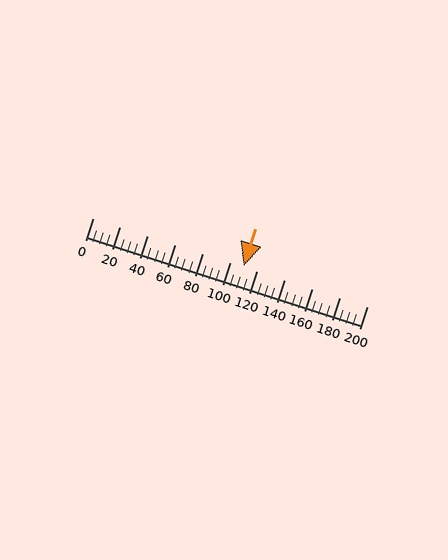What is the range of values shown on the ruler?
The ruler shows values from 0 to 200.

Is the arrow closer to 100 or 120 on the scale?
The arrow is closer to 120.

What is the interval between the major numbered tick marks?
The major tick marks are spaced 20 units apart.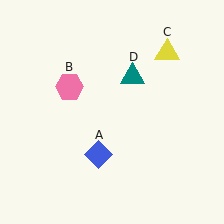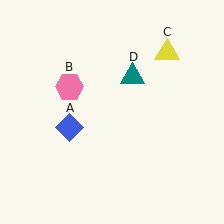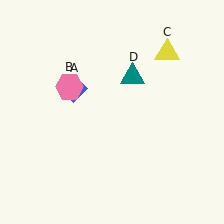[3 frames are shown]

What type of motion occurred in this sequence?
The blue diamond (object A) rotated clockwise around the center of the scene.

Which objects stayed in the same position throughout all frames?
Pink hexagon (object B) and yellow triangle (object C) and teal triangle (object D) remained stationary.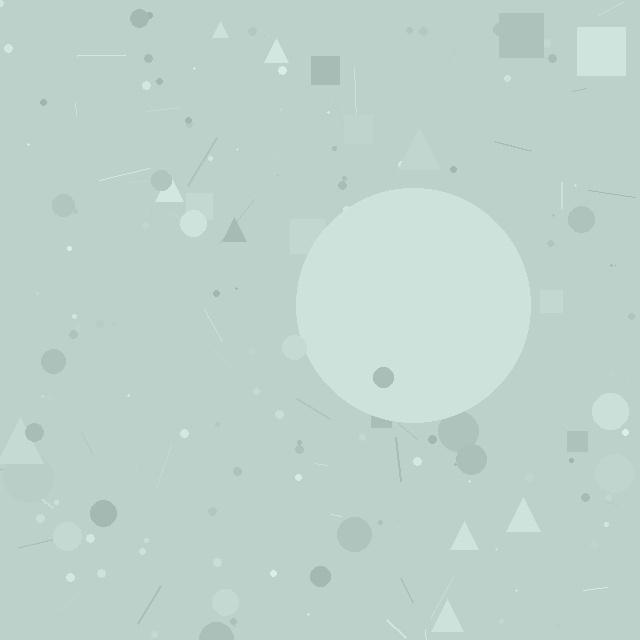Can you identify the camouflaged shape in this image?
The camouflaged shape is a circle.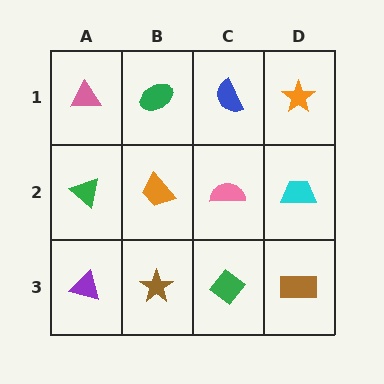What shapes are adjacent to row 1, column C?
A pink semicircle (row 2, column C), a green ellipse (row 1, column B), an orange star (row 1, column D).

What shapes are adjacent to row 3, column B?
An orange trapezoid (row 2, column B), a purple triangle (row 3, column A), a green diamond (row 3, column C).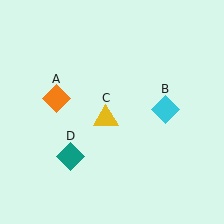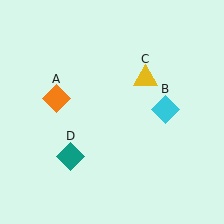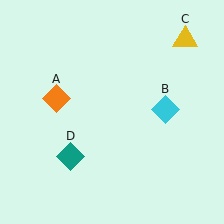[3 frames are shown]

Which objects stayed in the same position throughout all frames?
Orange diamond (object A) and cyan diamond (object B) and teal diamond (object D) remained stationary.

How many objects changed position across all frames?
1 object changed position: yellow triangle (object C).